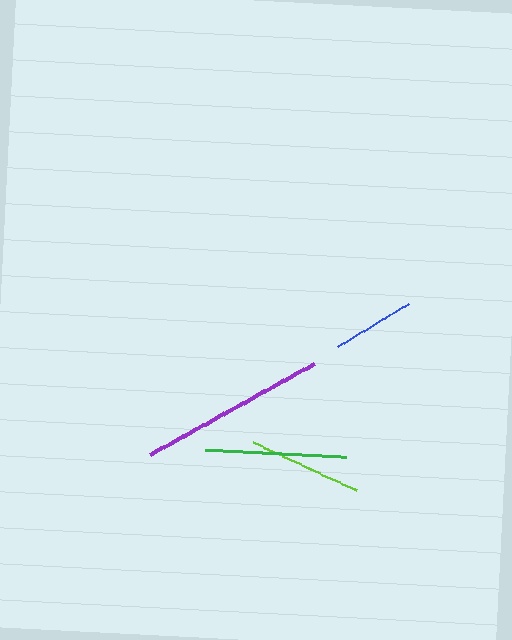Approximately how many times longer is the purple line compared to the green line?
The purple line is approximately 1.3 times the length of the green line.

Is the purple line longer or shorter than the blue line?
The purple line is longer than the blue line.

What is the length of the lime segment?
The lime segment is approximately 115 pixels long.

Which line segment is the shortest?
The blue line is the shortest at approximately 84 pixels.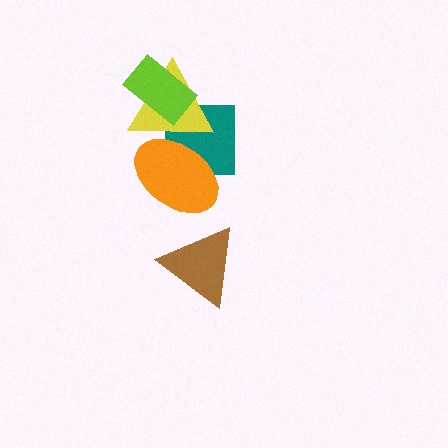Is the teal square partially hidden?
Yes, it is partially covered by another shape.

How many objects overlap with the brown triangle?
0 objects overlap with the brown triangle.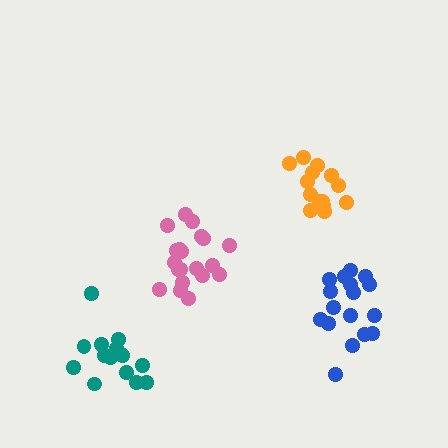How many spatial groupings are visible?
There are 4 spatial groupings.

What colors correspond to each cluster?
The clusters are colored: pink, orange, teal, blue.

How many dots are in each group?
Group 1: 20 dots, Group 2: 14 dots, Group 3: 15 dots, Group 4: 17 dots (66 total).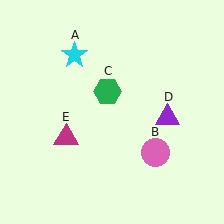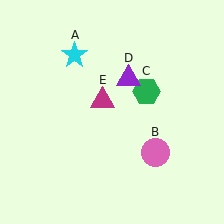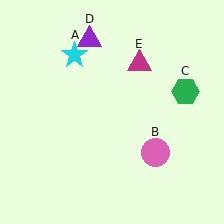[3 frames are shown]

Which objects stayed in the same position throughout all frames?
Cyan star (object A) and pink circle (object B) remained stationary.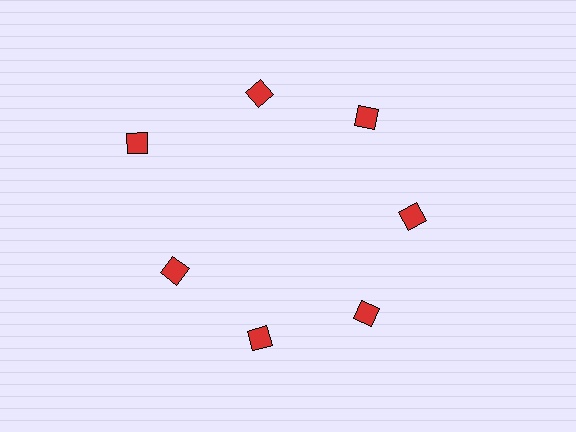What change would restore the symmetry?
The symmetry would be restored by moving it inward, back onto the ring so that all 7 diamonds sit at equal angles and equal distance from the center.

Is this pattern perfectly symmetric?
No. The 7 red diamonds are arranged in a ring, but one element near the 10 o'clock position is pushed outward from the center, breaking the 7-fold rotational symmetry.